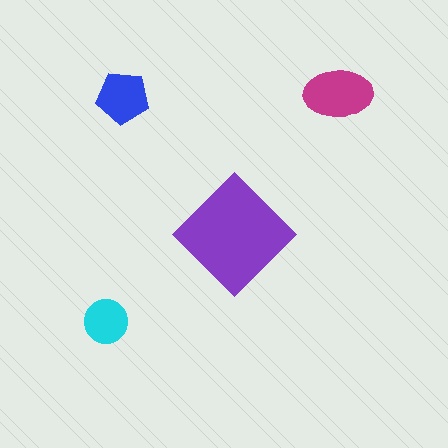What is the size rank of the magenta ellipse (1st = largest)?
2nd.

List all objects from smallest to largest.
The cyan circle, the blue pentagon, the magenta ellipse, the purple diamond.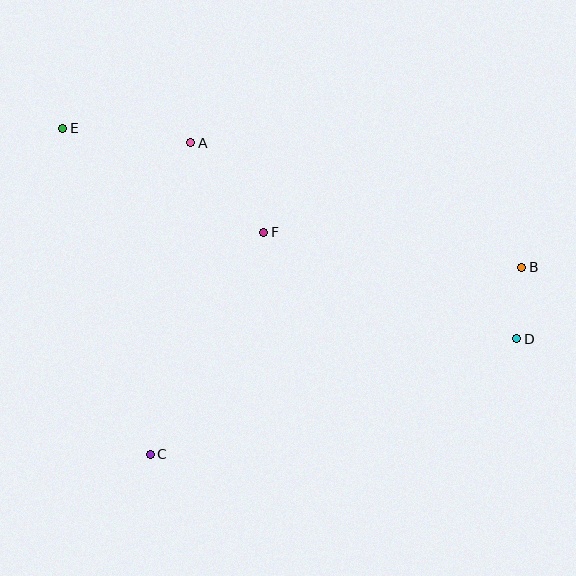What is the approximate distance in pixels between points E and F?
The distance between E and F is approximately 226 pixels.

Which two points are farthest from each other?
Points D and E are farthest from each other.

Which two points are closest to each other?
Points B and D are closest to each other.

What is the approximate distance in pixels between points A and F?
The distance between A and F is approximately 115 pixels.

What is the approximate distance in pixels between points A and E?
The distance between A and E is approximately 129 pixels.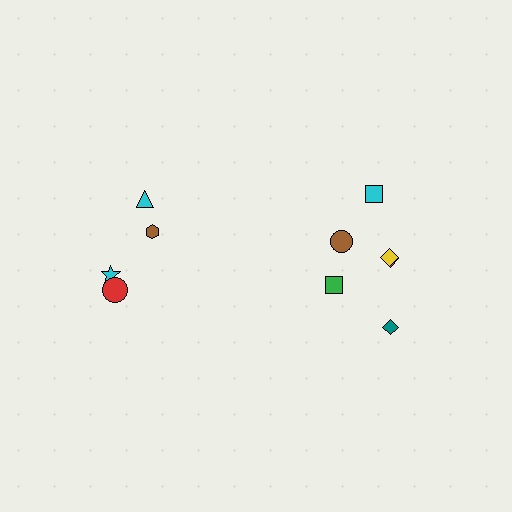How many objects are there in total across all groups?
There are 10 objects.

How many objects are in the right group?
There are 6 objects.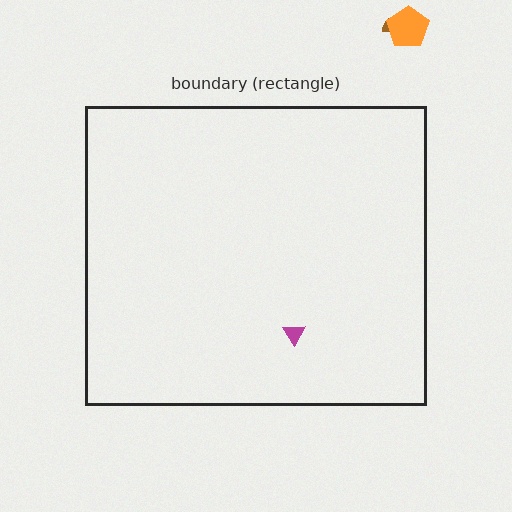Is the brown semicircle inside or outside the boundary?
Outside.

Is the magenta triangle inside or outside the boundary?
Inside.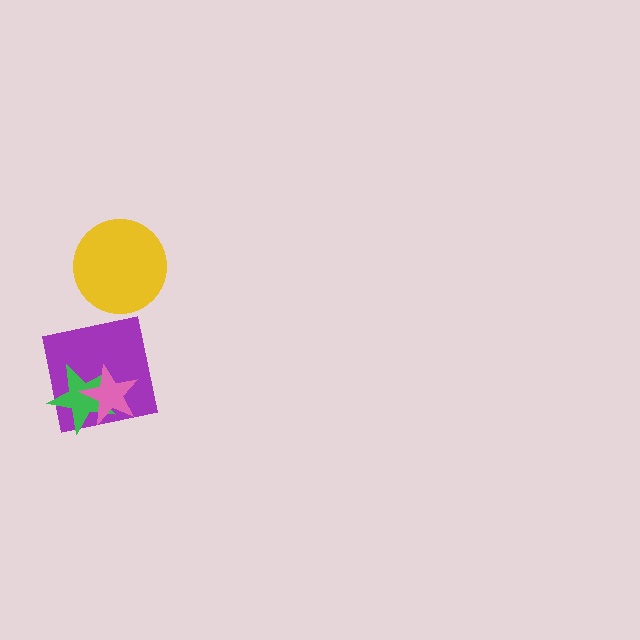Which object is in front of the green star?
The pink star is in front of the green star.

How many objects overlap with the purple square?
2 objects overlap with the purple square.